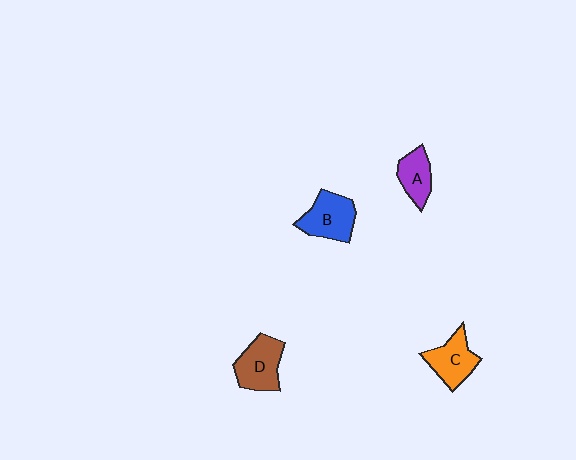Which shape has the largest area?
Shape B (blue).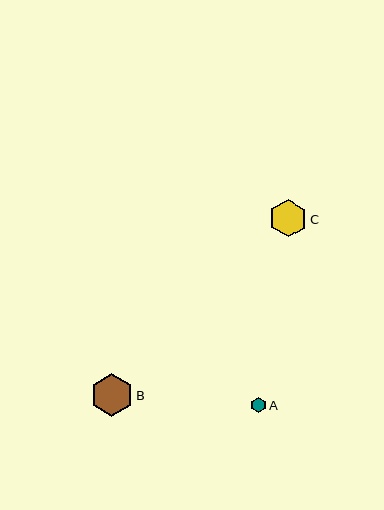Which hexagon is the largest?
Hexagon B is the largest with a size of approximately 43 pixels.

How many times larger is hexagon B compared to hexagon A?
Hexagon B is approximately 2.8 times the size of hexagon A.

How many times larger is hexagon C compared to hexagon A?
Hexagon C is approximately 2.4 times the size of hexagon A.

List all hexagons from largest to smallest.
From largest to smallest: B, C, A.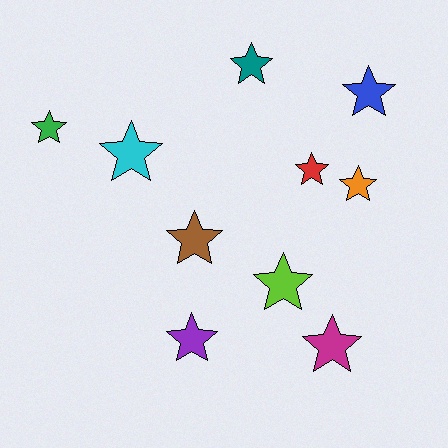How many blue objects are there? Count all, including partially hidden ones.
There is 1 blue object.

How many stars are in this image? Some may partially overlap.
There are 10 stars.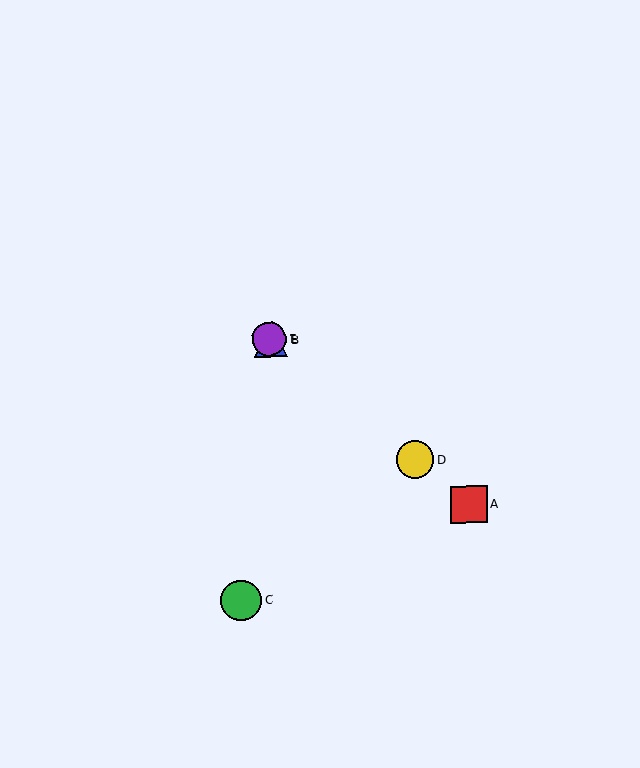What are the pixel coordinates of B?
Object B is at (270, 340).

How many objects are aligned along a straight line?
4 objects (A, B, D, E) are aligned along a straight line.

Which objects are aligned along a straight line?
Objects A, B, D, E are aligned along a straight line.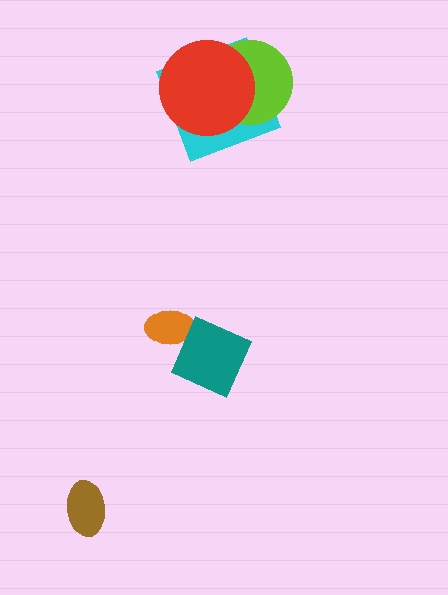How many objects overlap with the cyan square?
2 objects overlap with the cyan square.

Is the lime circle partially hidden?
Yes, it is partially covered by another shape.